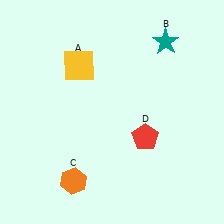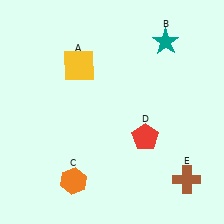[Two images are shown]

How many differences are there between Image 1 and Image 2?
There is 1 difference between the two images.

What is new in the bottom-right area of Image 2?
A brown cross (E) was added in the bottom-right area of Image 2.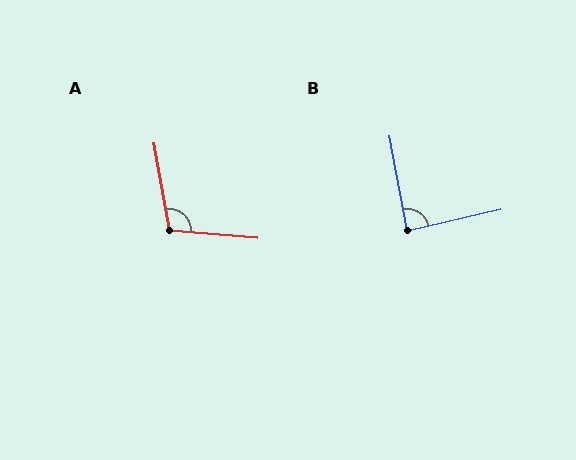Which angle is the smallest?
B, at approximately 87 degrees.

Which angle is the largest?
A, at approximately 105 degrees.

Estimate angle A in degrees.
Approximately 105 degrees.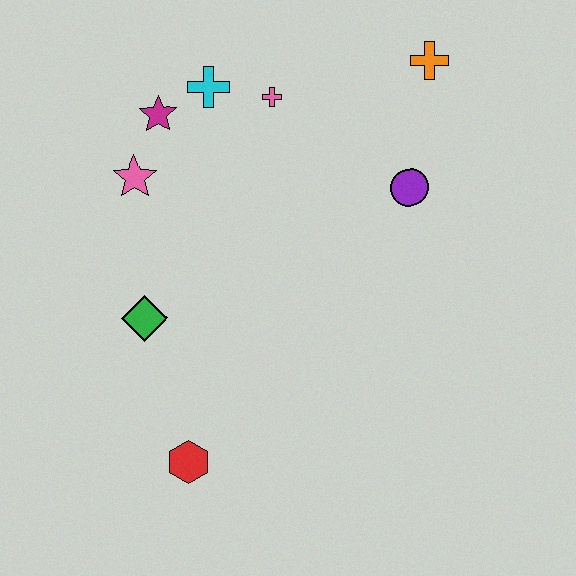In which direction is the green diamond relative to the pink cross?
The green diamond is below the pink cross.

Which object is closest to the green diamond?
The pink star is closest to the green diamond.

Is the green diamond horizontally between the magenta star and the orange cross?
No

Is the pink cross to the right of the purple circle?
No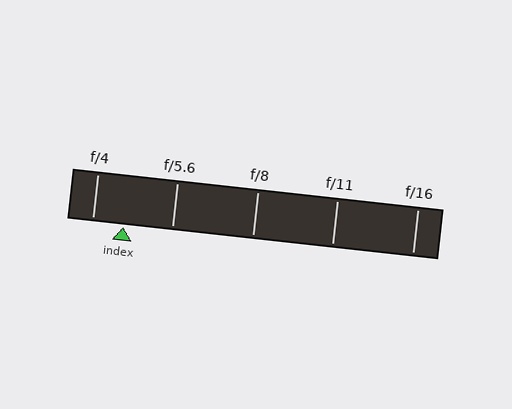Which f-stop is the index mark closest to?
The index mark is closest to f/4.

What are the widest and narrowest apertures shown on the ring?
The widest aperture shown is f/4 and the narrowest is f/16.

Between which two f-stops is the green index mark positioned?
The index mark is between f/4 and f/5.6.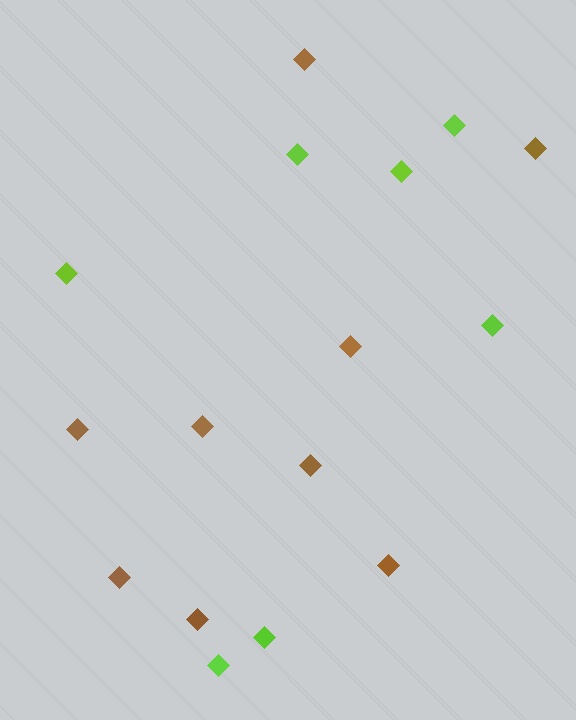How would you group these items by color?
There are 2 groups: one group of lime diamonds (7) and one group of brown diamonds (9).